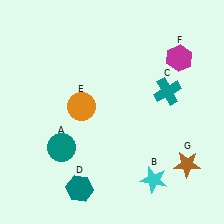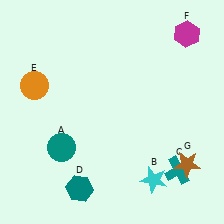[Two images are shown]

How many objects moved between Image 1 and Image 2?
3 objects moved between the two images.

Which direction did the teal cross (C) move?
The teal cross (C) moved down.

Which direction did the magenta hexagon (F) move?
The magenta hexagon (F) moved up.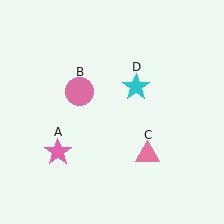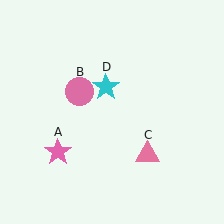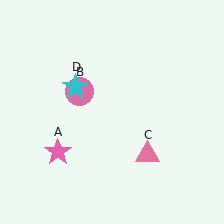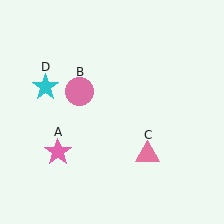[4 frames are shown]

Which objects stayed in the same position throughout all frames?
Pink star (object A) and pink circle (object B) and pink triangle (object C) remained stationary.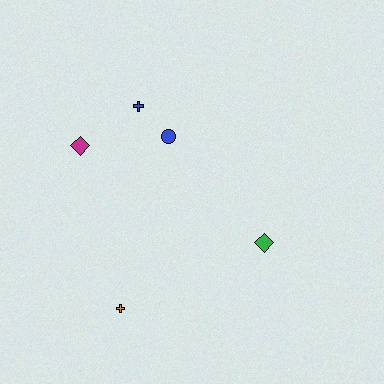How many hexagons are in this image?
There are no hexagons.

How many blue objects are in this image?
There are 2 blue objects.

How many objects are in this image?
There are 5 objects.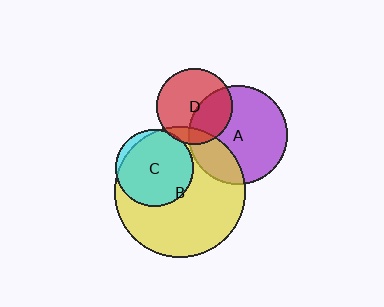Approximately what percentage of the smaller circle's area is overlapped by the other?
Approximately 5%.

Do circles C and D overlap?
Yes.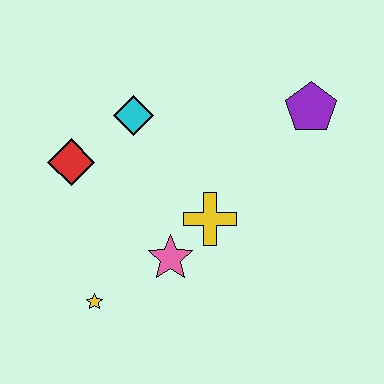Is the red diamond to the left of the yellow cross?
Yes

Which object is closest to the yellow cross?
The pink star is closest to the yellow cross.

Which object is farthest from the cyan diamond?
The yellow star is farthest from the cyan diamond.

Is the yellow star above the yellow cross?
No